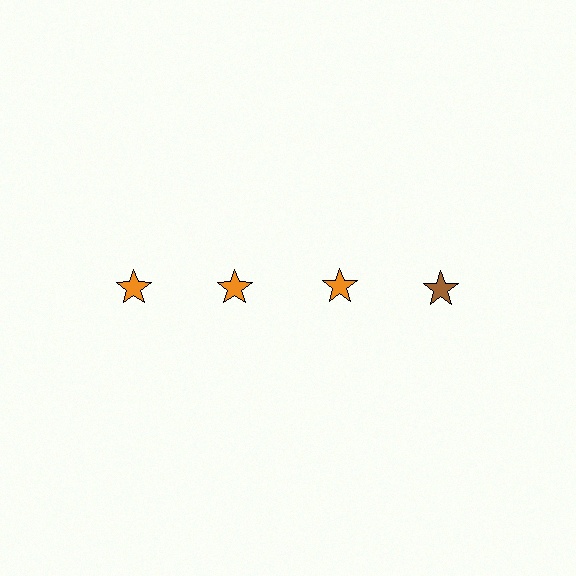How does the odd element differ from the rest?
It has a different color: brown instead of orange.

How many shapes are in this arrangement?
There are 4 shapes arranged in a grid pattern.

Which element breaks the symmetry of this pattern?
The brown star in the top row, second from right column breaks the symmetry. All other shapes are orange stars.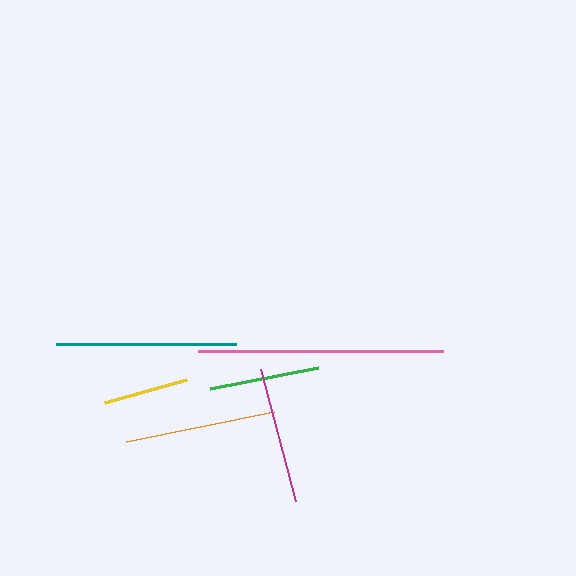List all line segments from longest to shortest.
From longest to shortest: pink, teal, orange, magenta, green, yellow.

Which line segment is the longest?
The pink line is the longest at approximately 245 pixels.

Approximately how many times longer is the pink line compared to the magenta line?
The pink line is approximately 1.8 times the length of the magenta line.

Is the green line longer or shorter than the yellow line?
The green line is longer than the yellow line.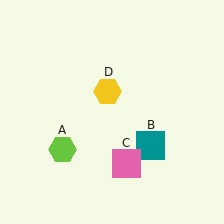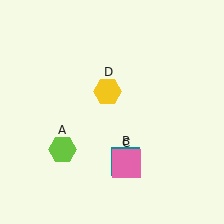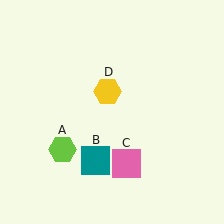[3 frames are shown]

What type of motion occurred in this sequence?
The teal square (object B) rotated clockwise around the center of the scene.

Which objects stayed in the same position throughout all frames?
Lime hexagon (object A) and pink square (object C) and yellow hexagon (object D) remained stationary.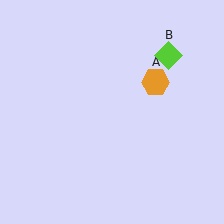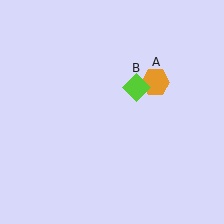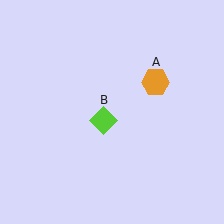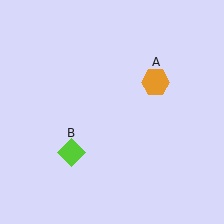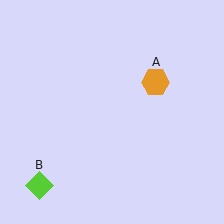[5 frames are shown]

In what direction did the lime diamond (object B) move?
The lime diamond (object B) moved down and to the left.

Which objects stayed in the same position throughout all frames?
Orange hexagon (object A) remained stationary.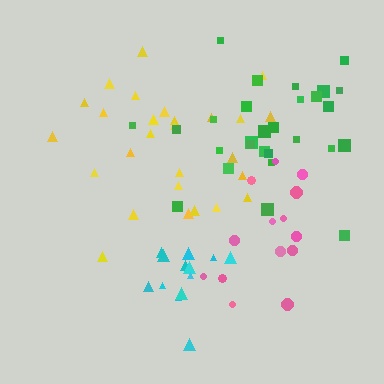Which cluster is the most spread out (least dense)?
Pink.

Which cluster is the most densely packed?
Cyan.